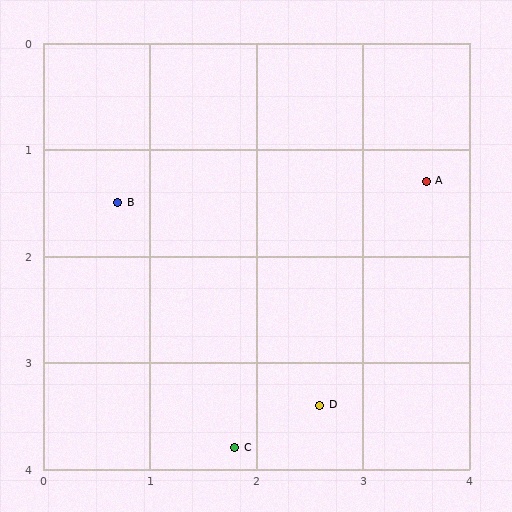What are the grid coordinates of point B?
Point B is at approximately (0.7, 1.5).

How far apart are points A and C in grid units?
Points A and C are about 3.1 grid units apart.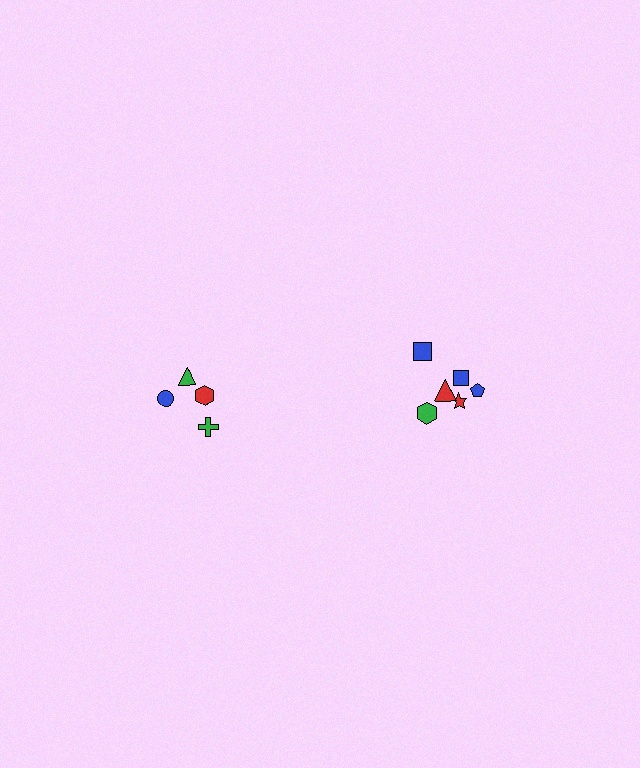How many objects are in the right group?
There are 6 objects.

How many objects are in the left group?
There are 4 objects.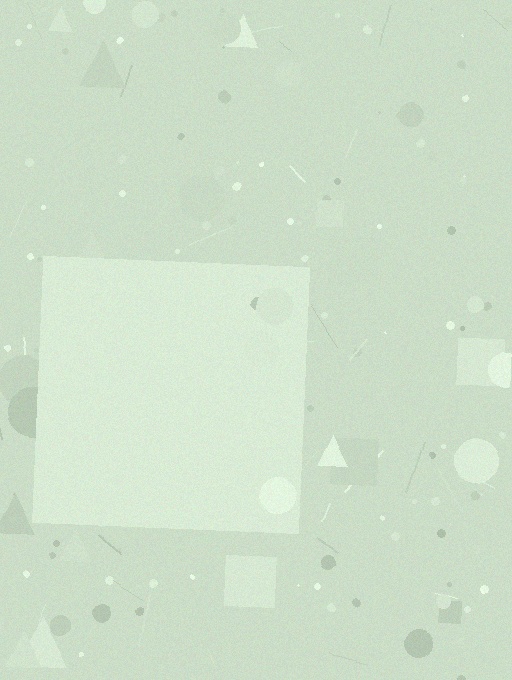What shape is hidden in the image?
A square is hidden in the image.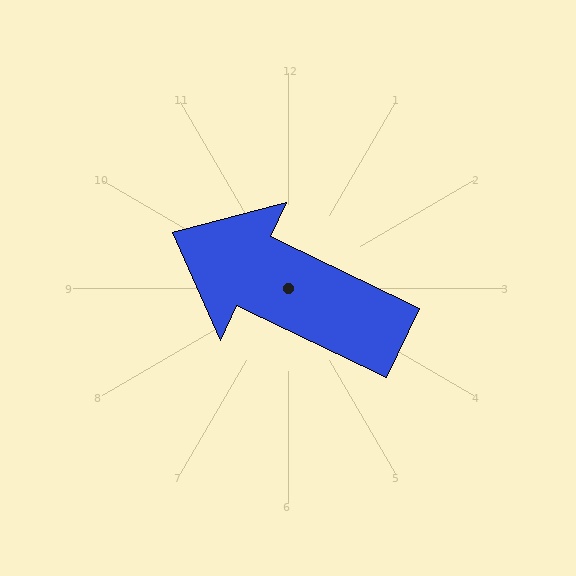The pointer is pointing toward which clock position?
Roughly 10 o'clock.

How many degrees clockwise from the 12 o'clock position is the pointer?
Approximately 296 degrees.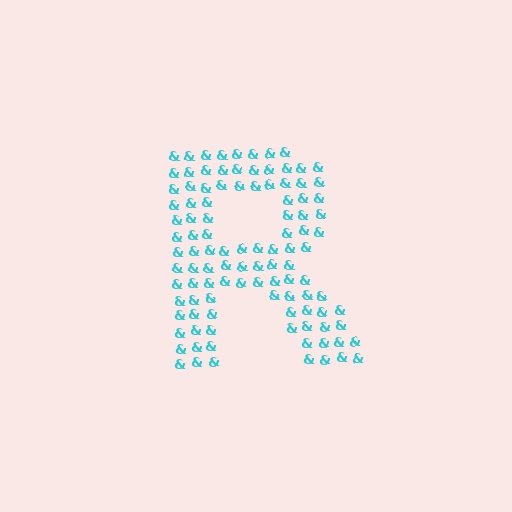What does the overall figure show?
The overall figure shows the letter R.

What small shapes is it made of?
It is made of small ampersands.